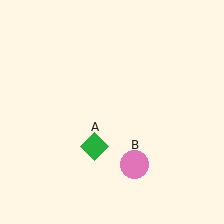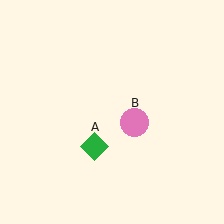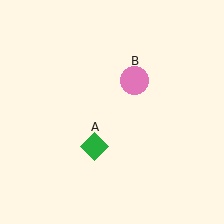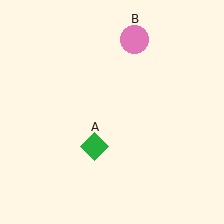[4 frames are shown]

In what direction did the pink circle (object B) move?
The pink circle (object B) moved up.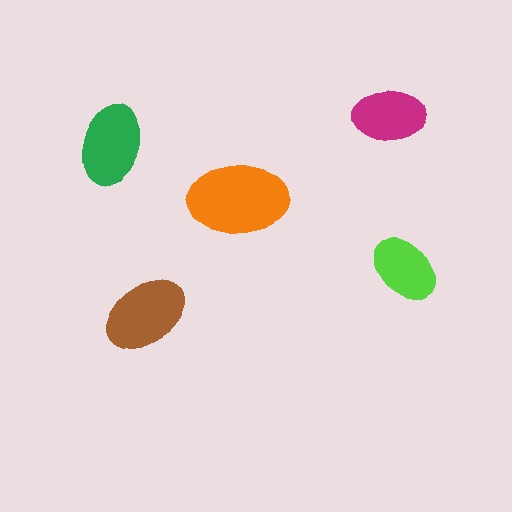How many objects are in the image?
There are 5 objects in the image.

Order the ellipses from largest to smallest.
the orange one, the brown one, the green one, the magenta one, the lime one.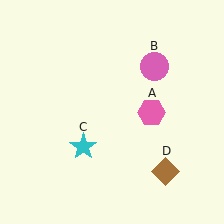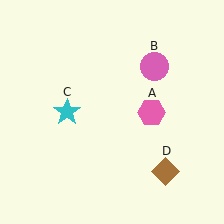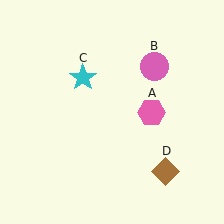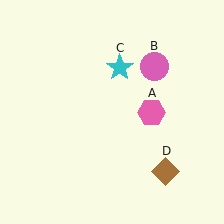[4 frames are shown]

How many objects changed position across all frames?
1 object changed position: cyan star (object C).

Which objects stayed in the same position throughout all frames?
Pink hexagon (object A) and pink circle (object B) and brown diamond (object D) remained stationary.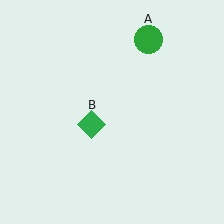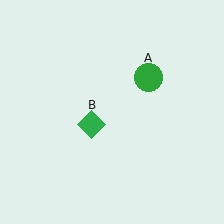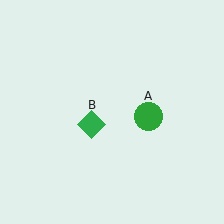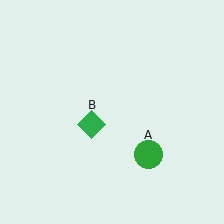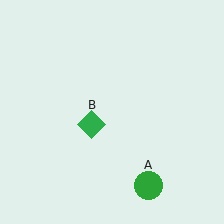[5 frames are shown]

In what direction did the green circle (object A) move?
The green circle (object A) moved down.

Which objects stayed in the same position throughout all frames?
Green diamond (object B) remained stationary.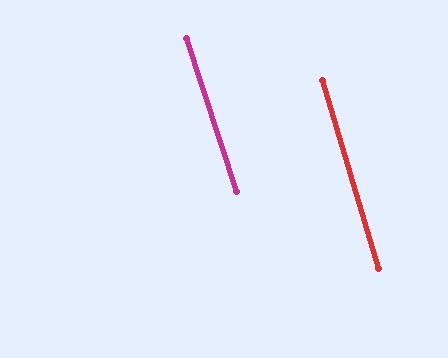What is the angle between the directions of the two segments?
Approximately 1 degree.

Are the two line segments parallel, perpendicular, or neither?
Parallel — their directions differ by only 1.4°.